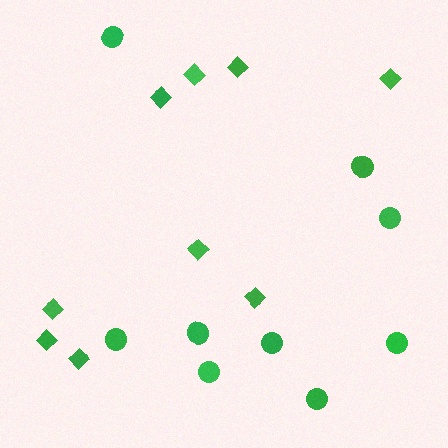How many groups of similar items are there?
There are 2 groups: one group of circles (9) and one group of diamonds (9).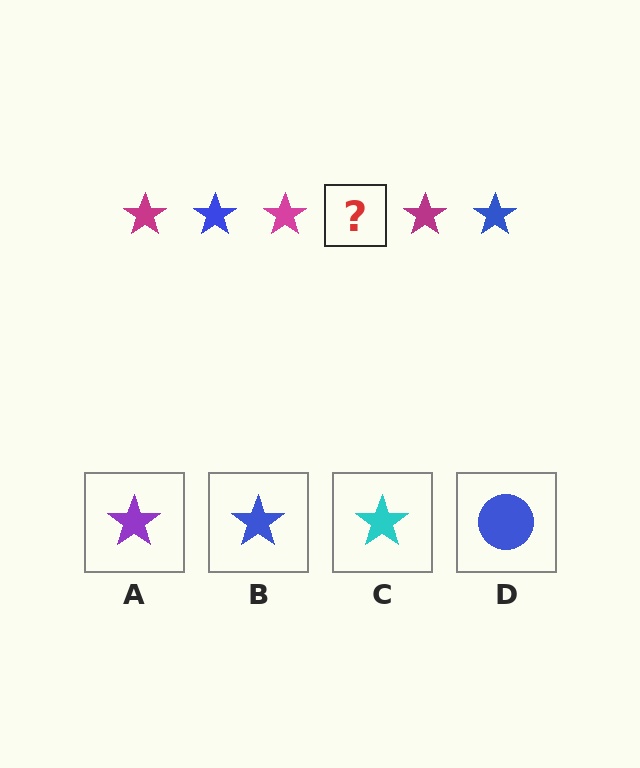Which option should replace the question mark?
Option B.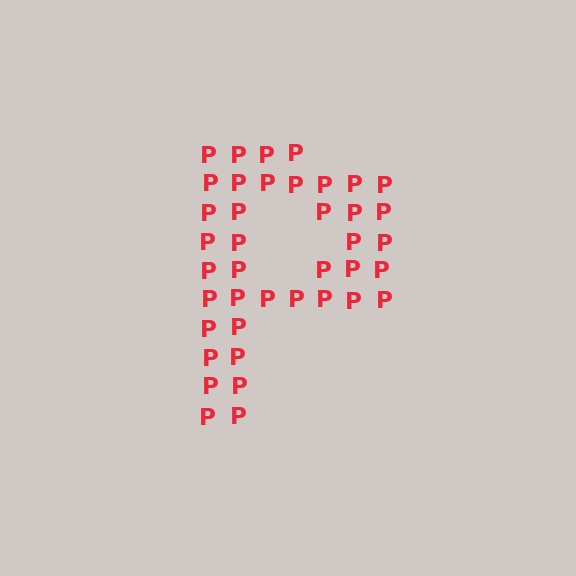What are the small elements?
The small elements are letter P's.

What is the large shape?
The large shape is the letter P.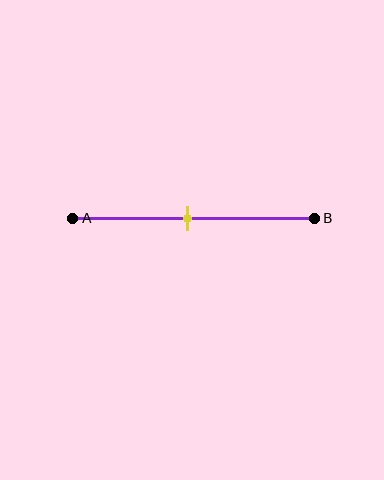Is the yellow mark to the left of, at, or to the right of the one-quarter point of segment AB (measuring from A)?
The yellow mark is to the right of the one-quarter point of segment AB.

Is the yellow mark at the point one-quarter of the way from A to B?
No, the mark is at about 45% from A, not at the 25% one-quarter point.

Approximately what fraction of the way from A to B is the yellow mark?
The yellow mark is approximately 45% of the way from A to B.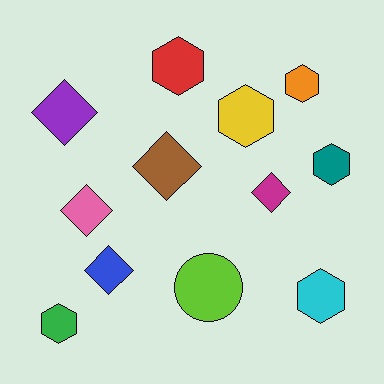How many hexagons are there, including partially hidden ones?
There are 6 hexagons.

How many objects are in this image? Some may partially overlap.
There are 12 objects.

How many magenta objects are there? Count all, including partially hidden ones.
There is 1 magenta object.